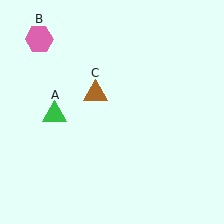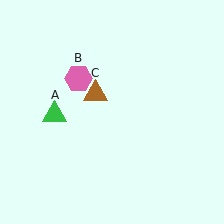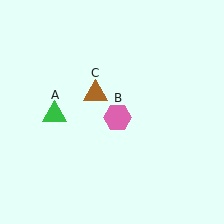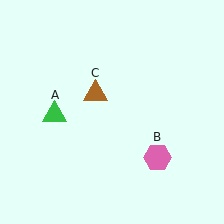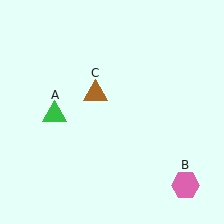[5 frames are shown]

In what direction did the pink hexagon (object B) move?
The pink hexagon (object B) moved down and to the right.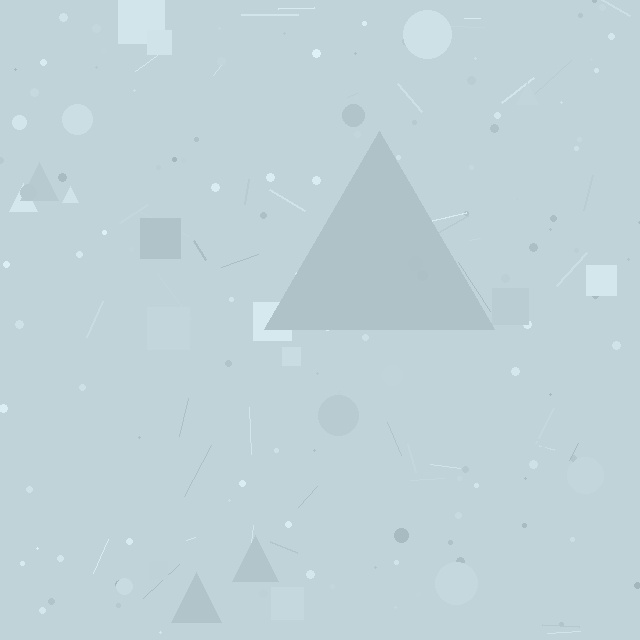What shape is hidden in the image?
A triangle is hidden in the image.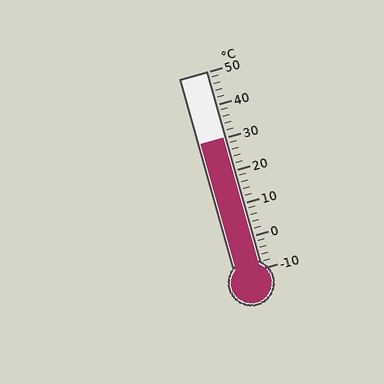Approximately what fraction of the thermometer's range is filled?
The thermometer is filled to approximately 65% of its range.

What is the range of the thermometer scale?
The thermometer scale ranges from -10°C to 50°C.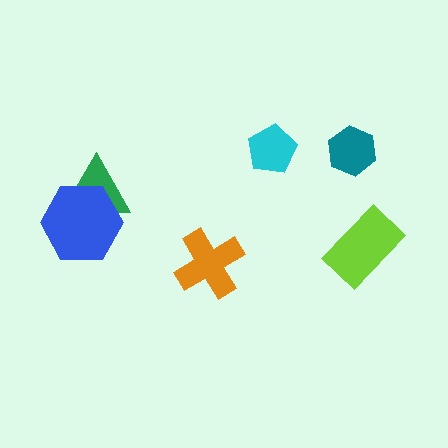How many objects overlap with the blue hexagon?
1 object overlaps with the blue hexagon.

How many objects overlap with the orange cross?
0 objects overlap with the orange cross.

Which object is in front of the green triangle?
The blue hexagon is in front of the green triangle.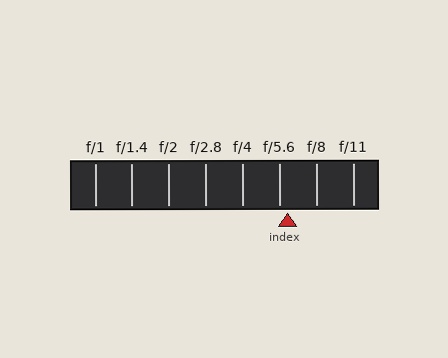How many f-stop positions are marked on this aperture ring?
There are 8 f-stop positions marked.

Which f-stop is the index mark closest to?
The index mark is closest to f/5.6.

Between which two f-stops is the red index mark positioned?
The index mark is between f/5.6 and f/8.